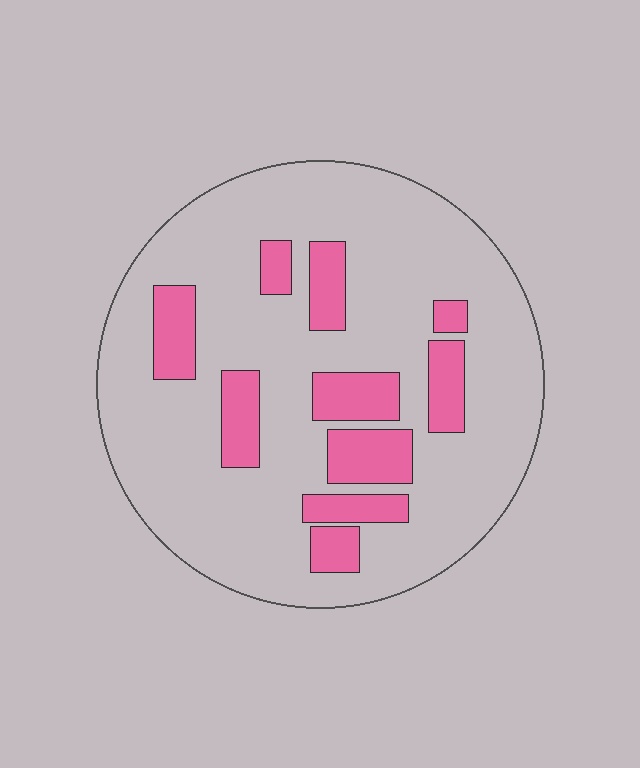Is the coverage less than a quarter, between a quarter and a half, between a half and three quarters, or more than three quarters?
Less than a quarter.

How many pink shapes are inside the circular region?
10.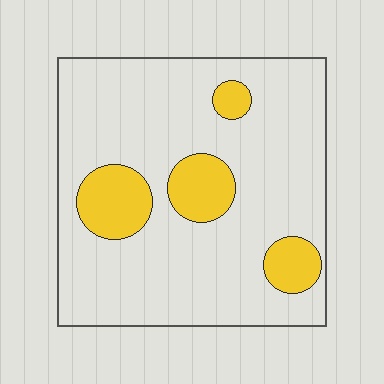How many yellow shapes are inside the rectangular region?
4.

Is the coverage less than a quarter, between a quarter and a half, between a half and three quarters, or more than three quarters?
Less than a quarter.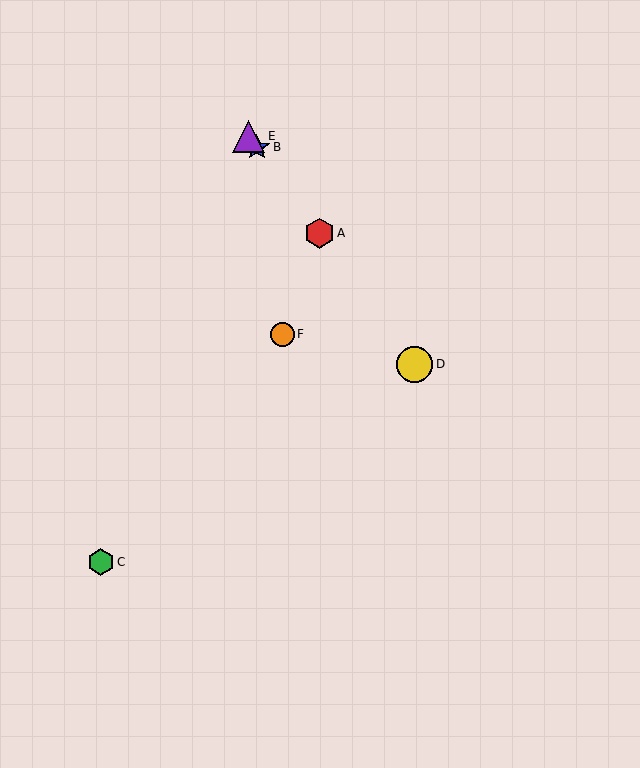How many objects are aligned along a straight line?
4 objects (A, B, D, E) are aligned along a straight line.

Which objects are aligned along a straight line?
Objects A, B, D, E are aligned along a straight line.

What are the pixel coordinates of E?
Object E is at (249, 136).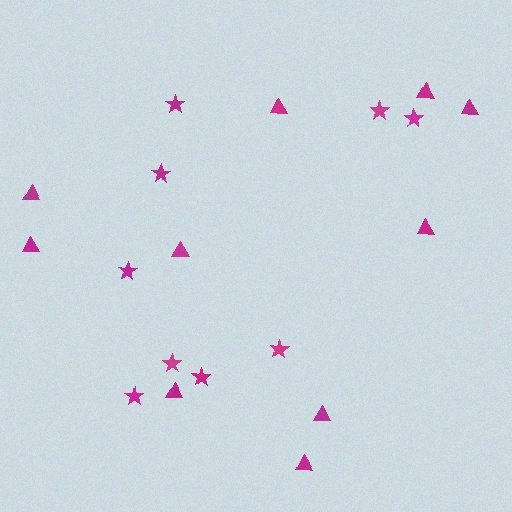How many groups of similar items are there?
There are 2 groups: one group of triangles (10) and one group of stars (9).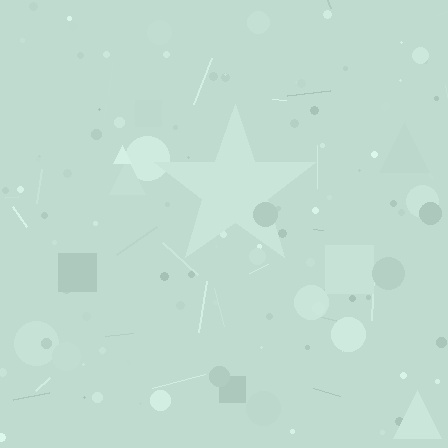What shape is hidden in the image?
A star is hidden in the image.